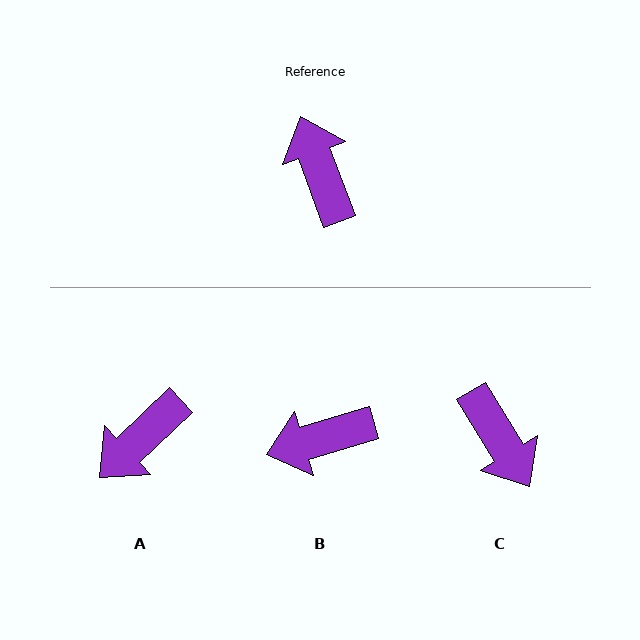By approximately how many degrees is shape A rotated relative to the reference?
Approximately 113 degrees counter-clockwise.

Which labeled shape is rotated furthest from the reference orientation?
C, about 169 degrees away.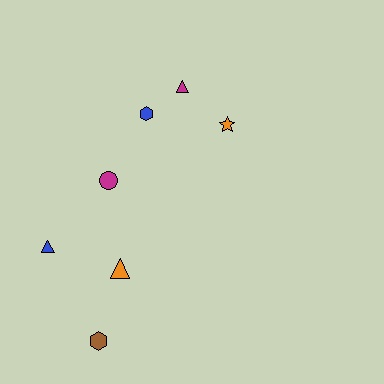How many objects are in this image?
There are 7 objects.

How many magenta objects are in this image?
There are 2 magenta objects.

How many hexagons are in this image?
There are 2 hexagons.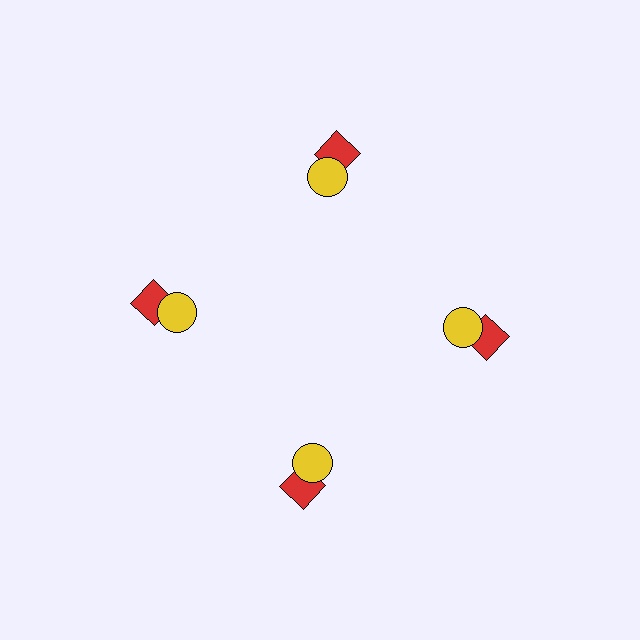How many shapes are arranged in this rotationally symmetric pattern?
There are 8 shapes, arranged in 4 groups of 2.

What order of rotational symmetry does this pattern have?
This pattern has 4-fold rotational symmetry.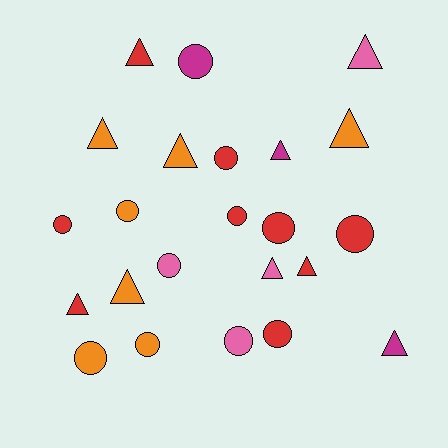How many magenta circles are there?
There is 1 magenta circle.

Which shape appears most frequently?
Circle, with 12 objects.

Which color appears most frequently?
Red, with 9 objects.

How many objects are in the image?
There are 23 objects.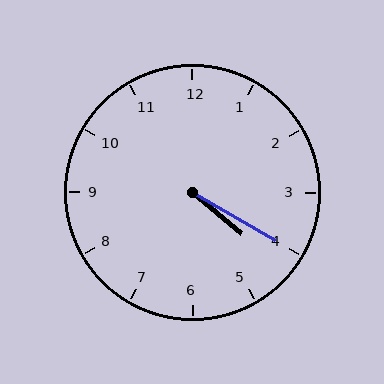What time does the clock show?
4:20.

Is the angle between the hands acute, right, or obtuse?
It is acute.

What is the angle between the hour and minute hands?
Approximately 10 degrees.